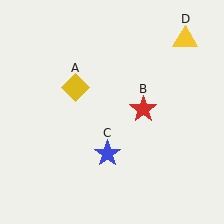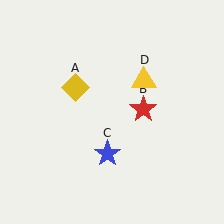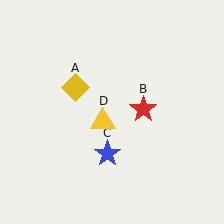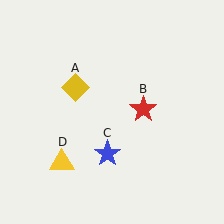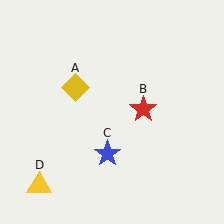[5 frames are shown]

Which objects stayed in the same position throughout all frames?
Yellow diamond (object A) and red star (object B) and blue star (object C) remained stationary.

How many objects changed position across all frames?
1 object changed position: yellow triangle (object D).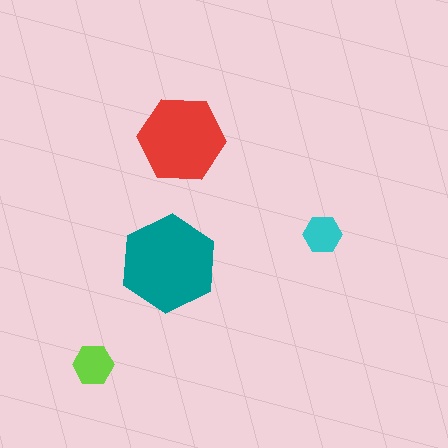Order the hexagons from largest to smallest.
the teal one, the red one, the lime one, the cyan one.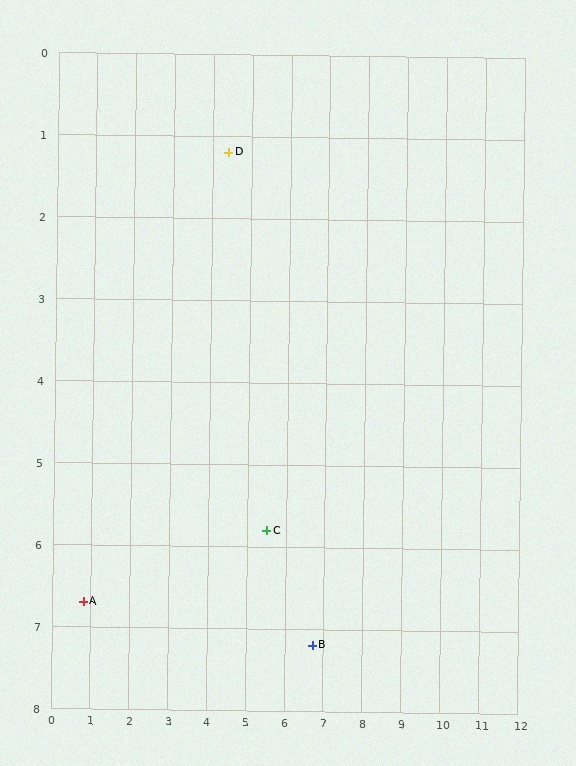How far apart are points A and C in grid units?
Points A and C are about 4.8 grid units apart.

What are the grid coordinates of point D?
Point D is at approximately (4.4, 1.2).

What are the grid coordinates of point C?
Point C is at approximately (5.5, 5.8).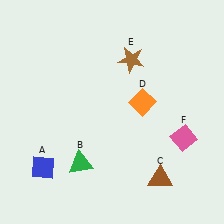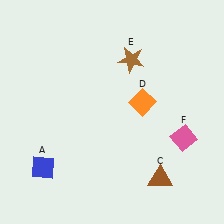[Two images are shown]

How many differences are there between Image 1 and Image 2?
There is 1 difference between the two images.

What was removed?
The green triangle (B) was removed in Image 2.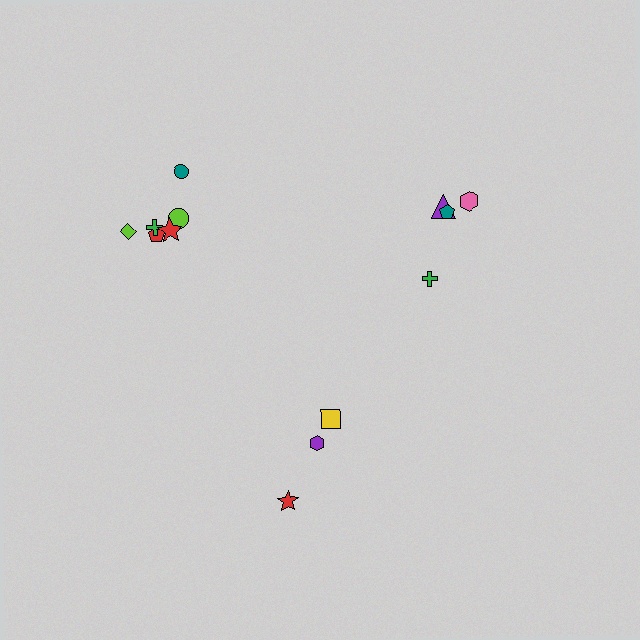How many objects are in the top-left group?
There are 6 objects.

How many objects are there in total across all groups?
There are 13 objects.